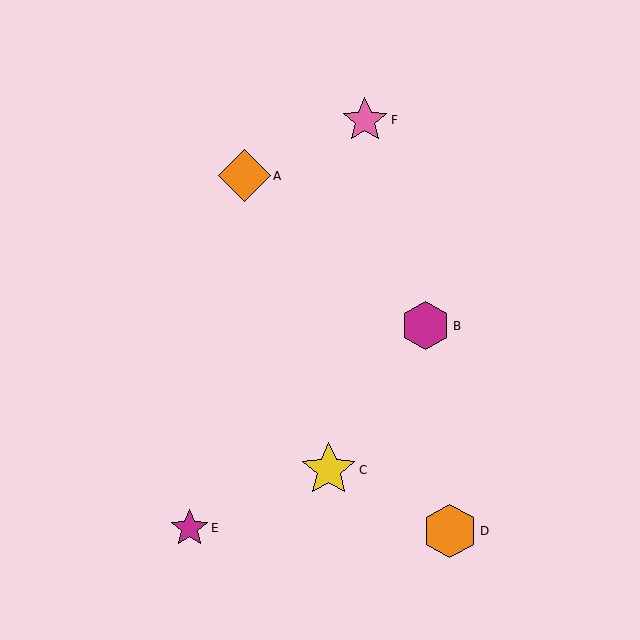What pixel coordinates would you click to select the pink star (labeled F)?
Click at (365, 120) to select the pink star F.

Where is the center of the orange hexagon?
The center of the orange hexagon is at (450, 531).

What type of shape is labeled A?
Shape A is an orange diamond.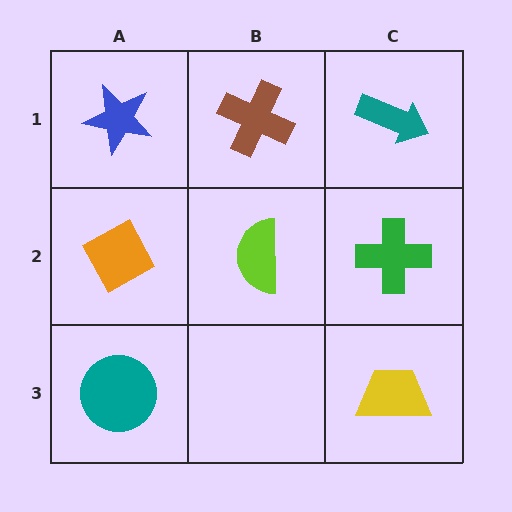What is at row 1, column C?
A teal arrow.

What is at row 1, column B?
A brown cross.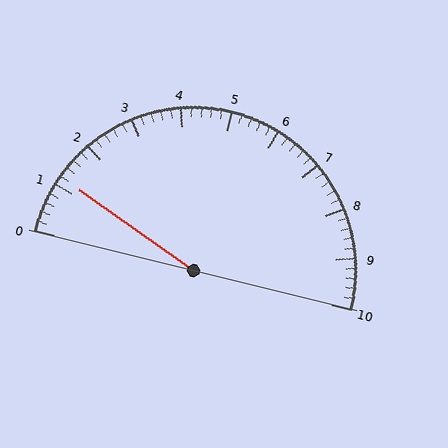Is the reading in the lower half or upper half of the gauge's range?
The reading is in the lower half of the range (0 to 10).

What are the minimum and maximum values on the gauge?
The gauge ranges from 0 to 10.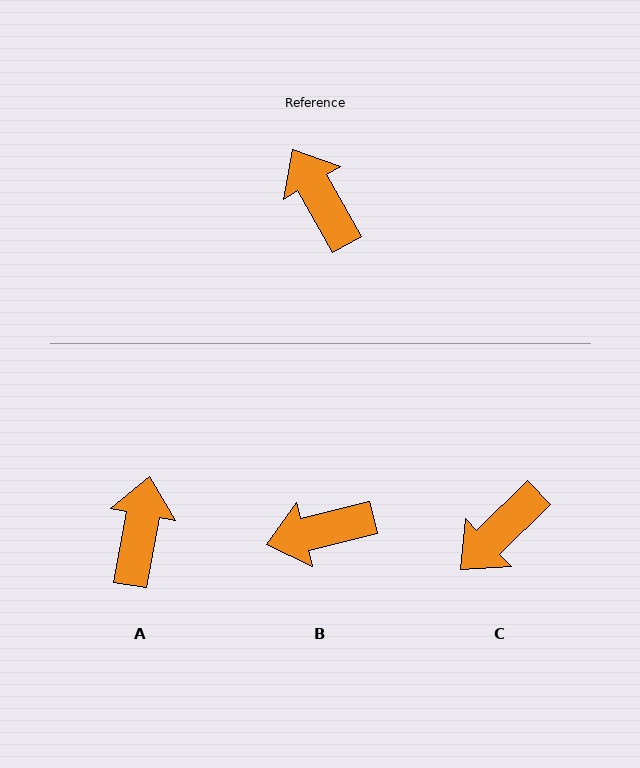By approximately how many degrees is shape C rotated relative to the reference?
Approximately 105 degrees counter-clockwise.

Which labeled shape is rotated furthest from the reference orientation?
C, about 105 degrees away.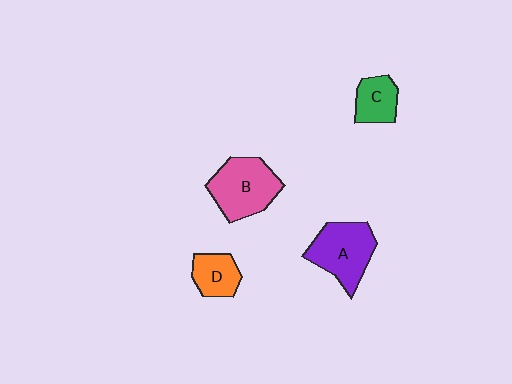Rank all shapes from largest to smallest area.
From largest to smallest: B (pink), A (purple), D (orange), C (green).